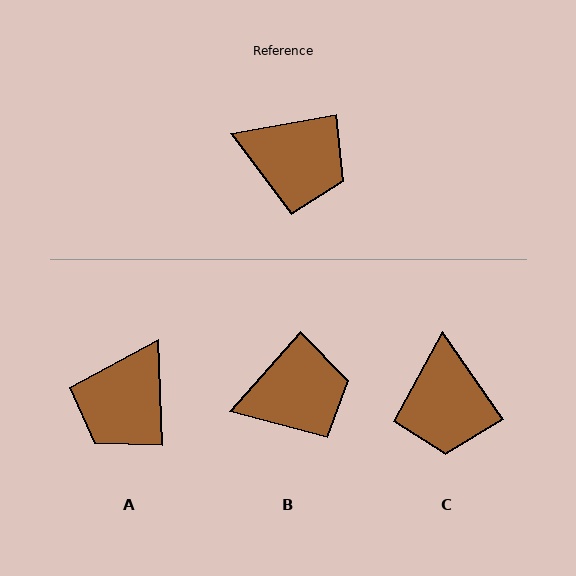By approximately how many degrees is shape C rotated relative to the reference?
Approximately 65 degrees clockwise.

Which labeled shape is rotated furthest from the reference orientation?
A, about 98 degrees away.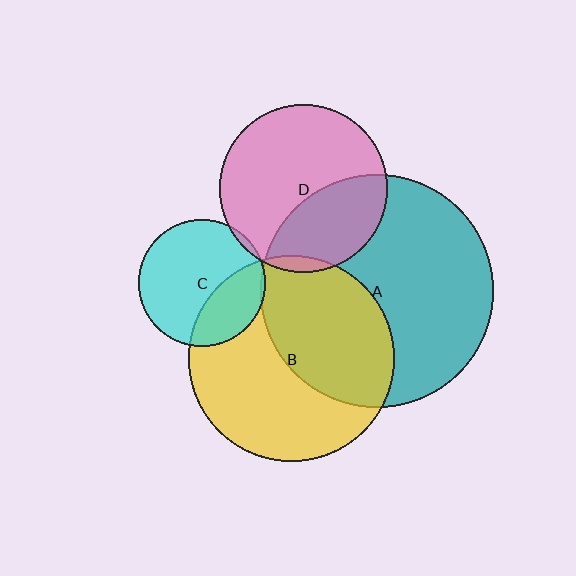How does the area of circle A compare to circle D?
Approximately 1.9 times.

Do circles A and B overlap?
Yes.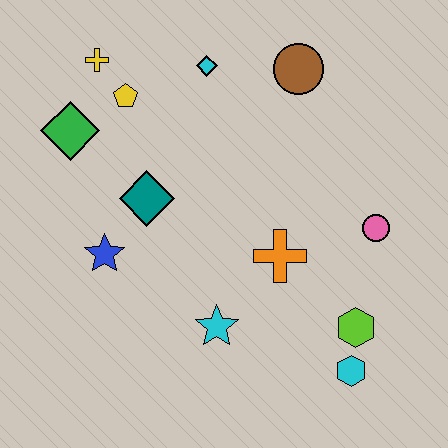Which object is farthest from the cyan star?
The yellow cross is farthest from the cyan star.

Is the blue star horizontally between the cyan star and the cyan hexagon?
No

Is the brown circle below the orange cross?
No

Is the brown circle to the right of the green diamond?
Yes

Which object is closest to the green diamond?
The yellow pentagon is closest to the green diamond.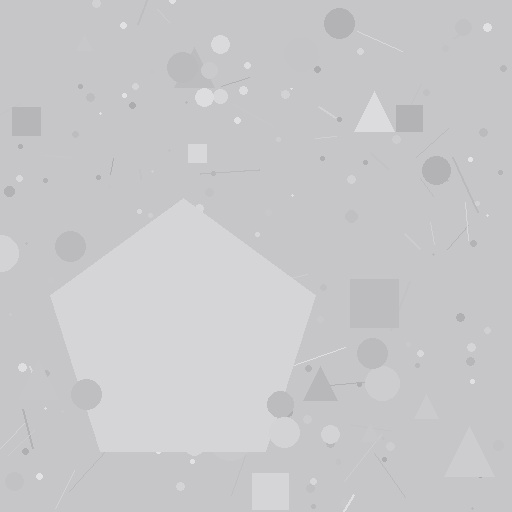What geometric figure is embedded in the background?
A pentagon is embedded in the background.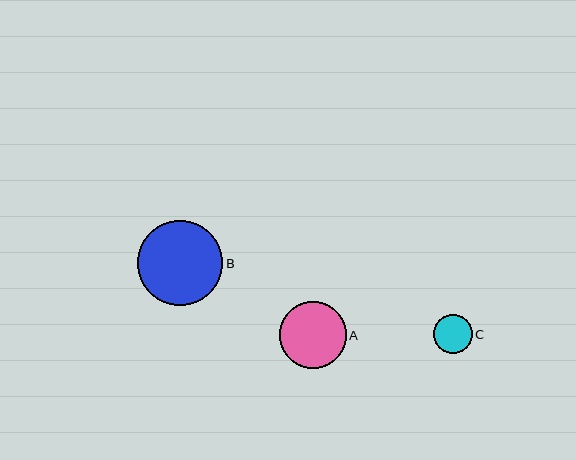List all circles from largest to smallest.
From largest to smallest: B, A, C.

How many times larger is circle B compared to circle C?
Circle B is approximately 2.2 times the size of circle C.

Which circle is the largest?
Circle B is the largest with a size of approximately 85 pixels.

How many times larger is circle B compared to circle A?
Circle B is approximately 1.3 times the size of circle A.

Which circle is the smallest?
Circle C is the smallest with a size of approximately 39 pixels.